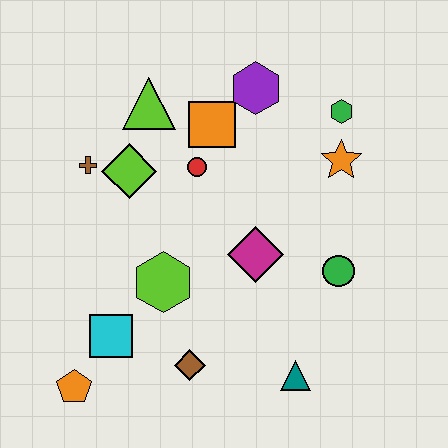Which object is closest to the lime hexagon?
The cyan square is closest to the lime hexagon.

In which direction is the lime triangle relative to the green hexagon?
The lime triangle is to the left of the green hexagon.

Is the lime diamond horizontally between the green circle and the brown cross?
Yes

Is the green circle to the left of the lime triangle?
No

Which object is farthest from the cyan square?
The green hexagon is farthest from the cyan square.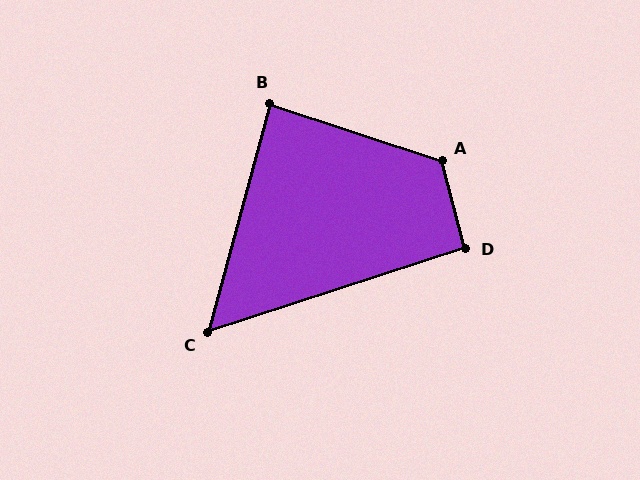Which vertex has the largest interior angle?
A, at approximately 123 degrees.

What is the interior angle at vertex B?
Approximately 87 degrees (approximately right).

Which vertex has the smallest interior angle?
C, at approximately 57 degrees.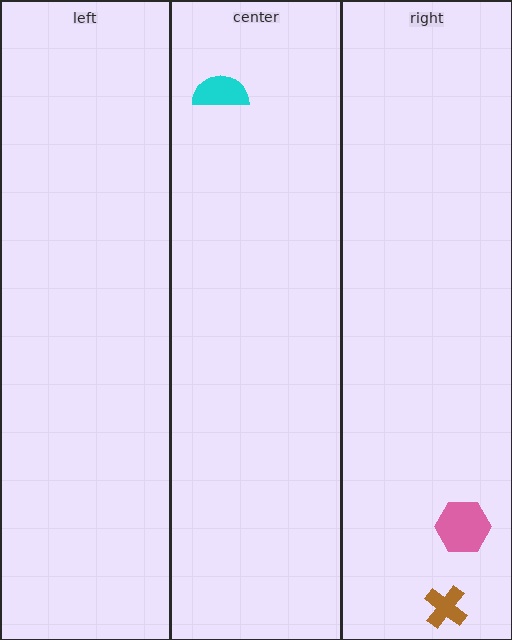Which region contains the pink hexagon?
The right region.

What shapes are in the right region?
The brown cross, the pink hexagon.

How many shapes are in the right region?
2.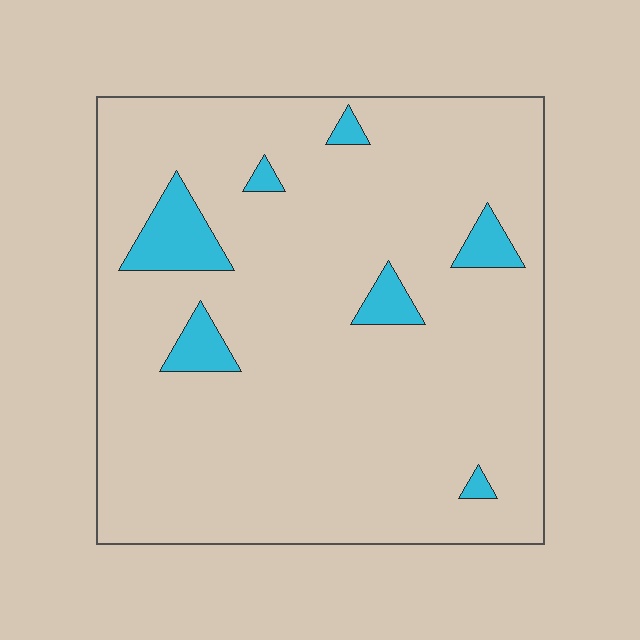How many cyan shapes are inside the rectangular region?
7.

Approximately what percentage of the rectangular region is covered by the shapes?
Approximately 10%.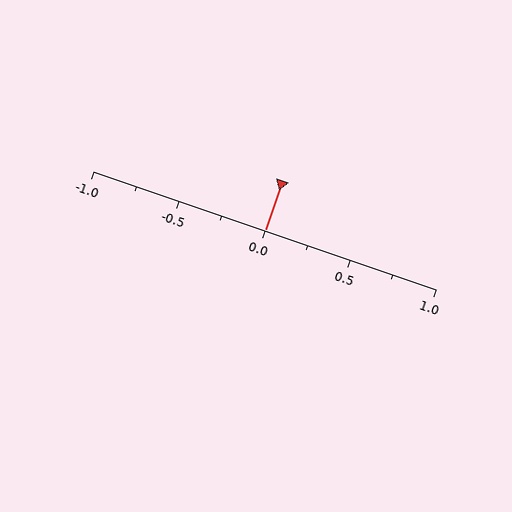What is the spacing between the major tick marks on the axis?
The major ticks are spaced 0.5 apart.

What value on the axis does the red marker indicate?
The marker indicates approximately 0.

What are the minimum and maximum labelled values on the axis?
The axis runs from -1.0 to 1.0.